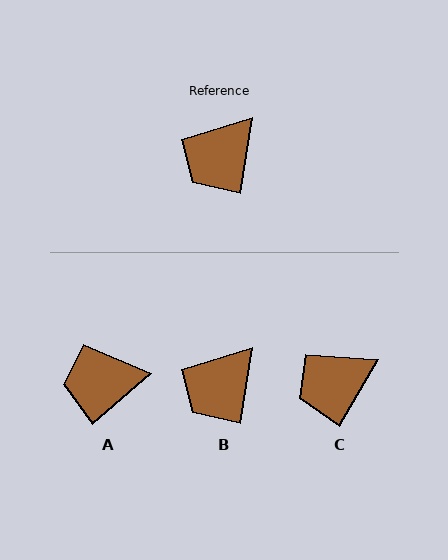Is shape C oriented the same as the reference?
No, it is off by about 21 degrees.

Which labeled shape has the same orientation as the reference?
B.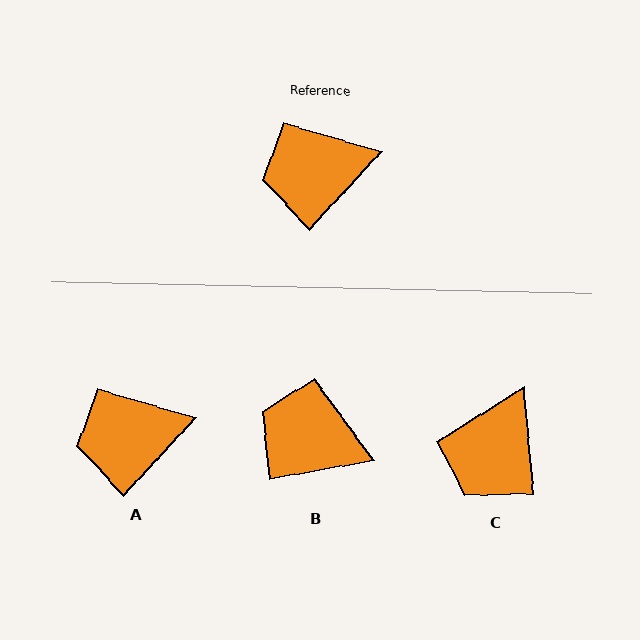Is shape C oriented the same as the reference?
No, it is off by about 48 degrees.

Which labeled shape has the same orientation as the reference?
A.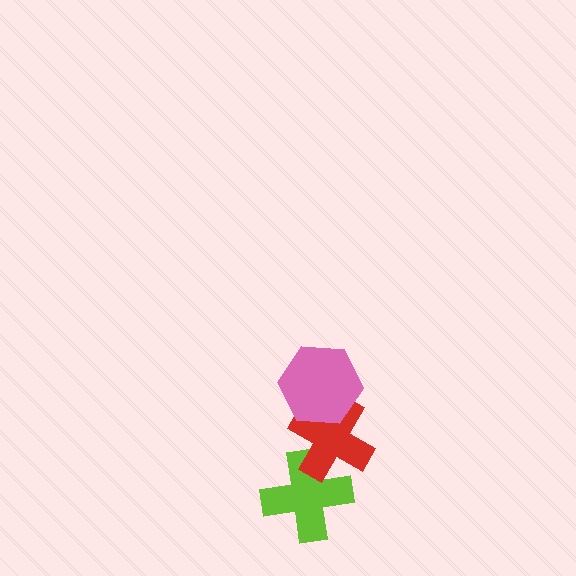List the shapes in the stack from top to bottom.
From top to bottom: the pink hexagon, the red cross, the lime cross.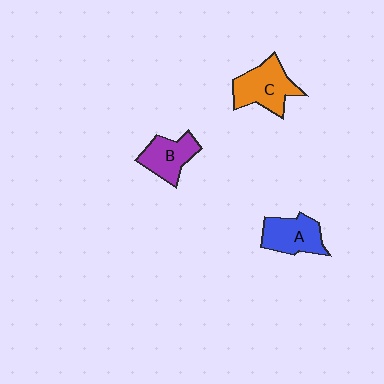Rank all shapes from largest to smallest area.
From largest to smallest: C (orange), A (blue), B (purple).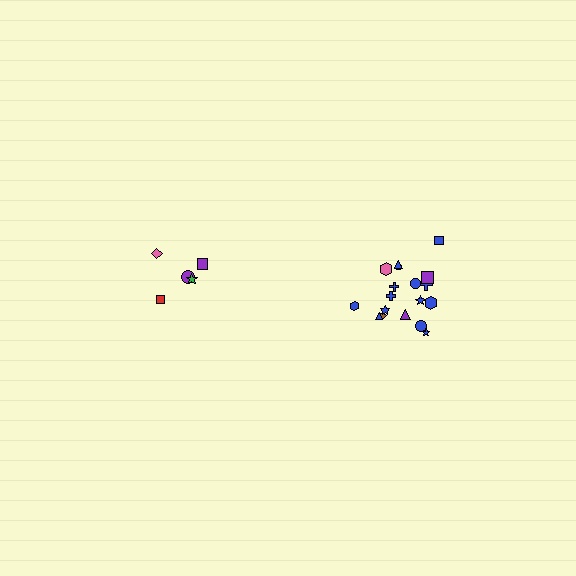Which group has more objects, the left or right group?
The right group.